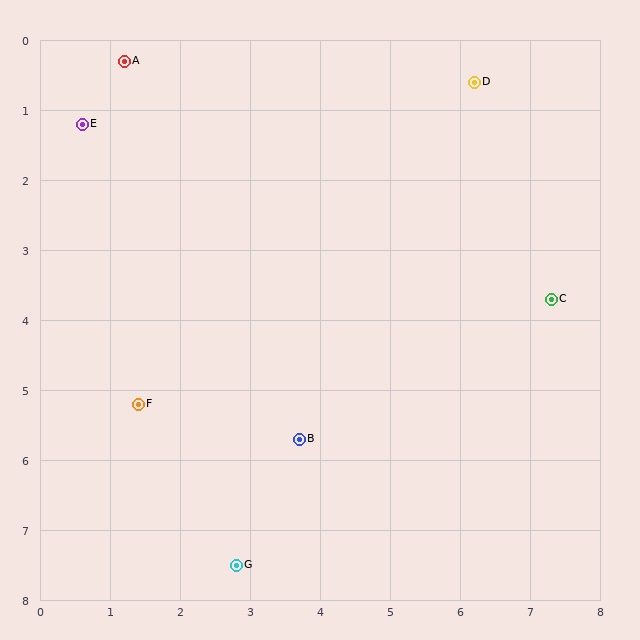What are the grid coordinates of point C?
Point C is at approximately (7.3, 3.7).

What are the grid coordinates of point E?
Point E is at approximately (0.6, 1.2).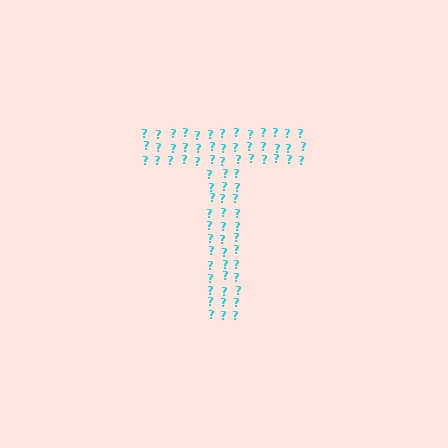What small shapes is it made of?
It is made of small question marks.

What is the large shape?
The large shape is the letter T.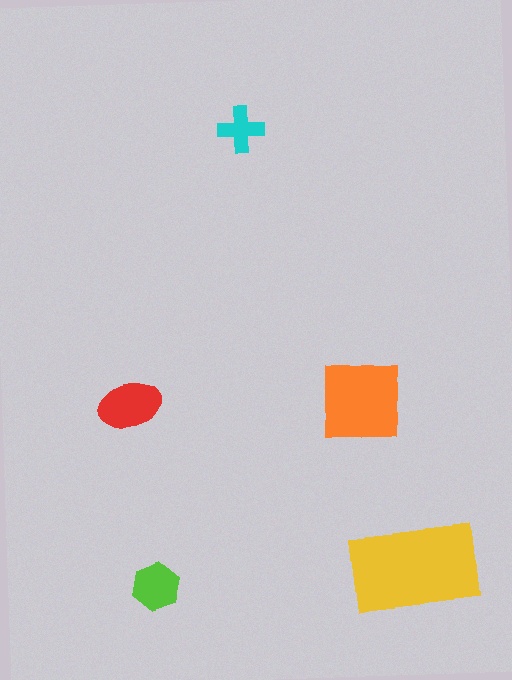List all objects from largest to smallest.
The yellow rectangle, the orange square, the red ellipse, the lime hexagon, the cyan cross.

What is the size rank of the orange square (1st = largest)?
2nd.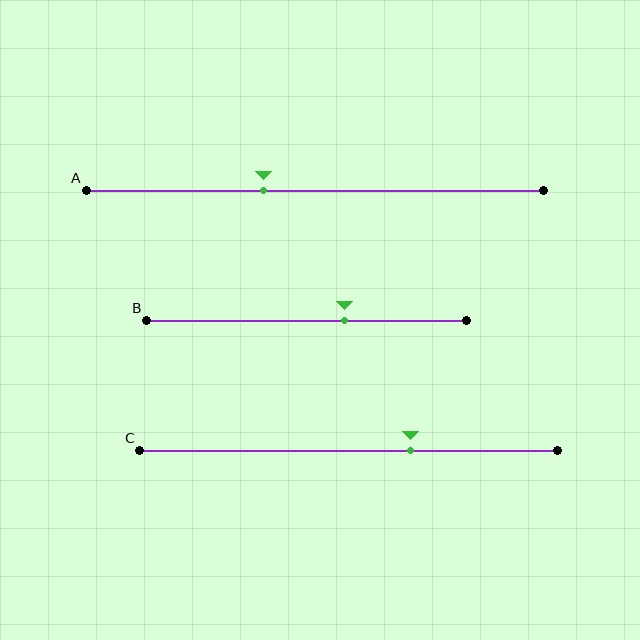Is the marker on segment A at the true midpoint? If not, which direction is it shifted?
No, the marker on segment A is shifted to the left by about 11% of the segment length.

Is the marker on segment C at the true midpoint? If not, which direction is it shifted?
No, the marker on segment C is shifted to the right by about 15% of the segment length.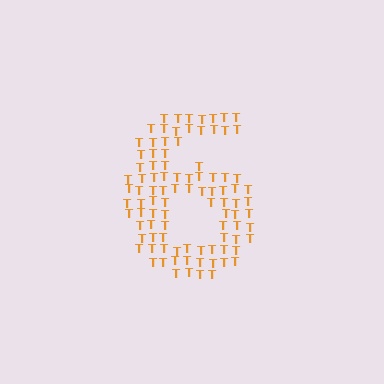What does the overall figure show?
The overall figure shows the digit 6.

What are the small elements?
The small elements are letter T's.